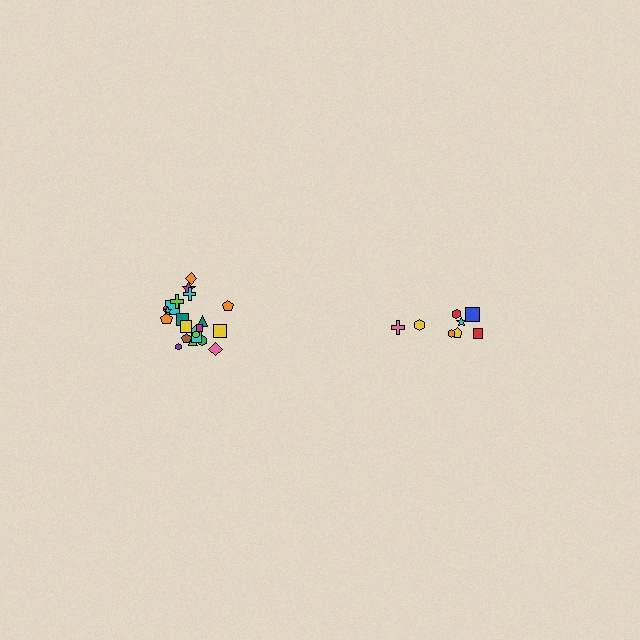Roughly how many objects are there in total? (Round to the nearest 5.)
Roughly 30 objects in total.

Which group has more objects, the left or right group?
The left group.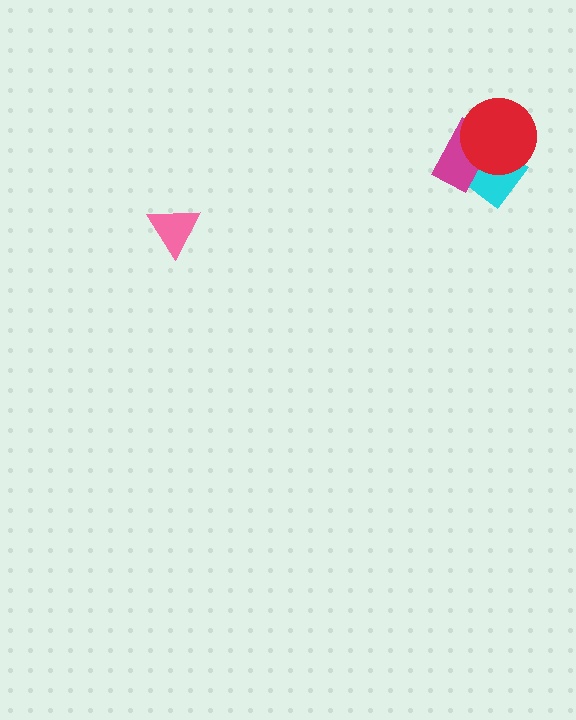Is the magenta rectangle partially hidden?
Yes, it is partially covered by another shape.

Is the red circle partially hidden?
No, no other shape covers it.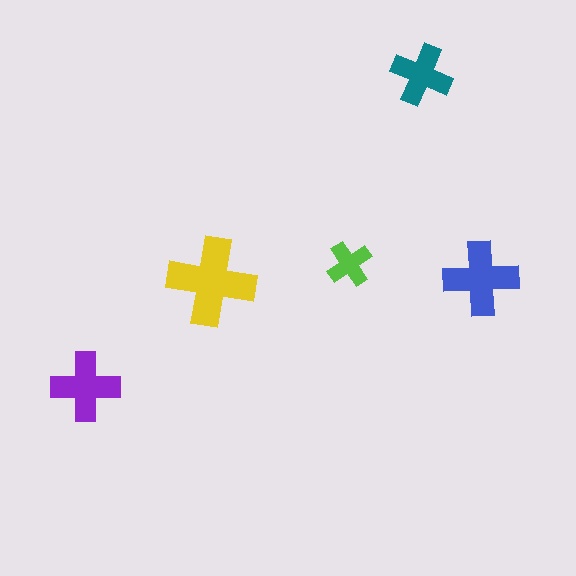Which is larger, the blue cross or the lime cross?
The blue one.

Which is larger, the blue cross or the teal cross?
The blue one.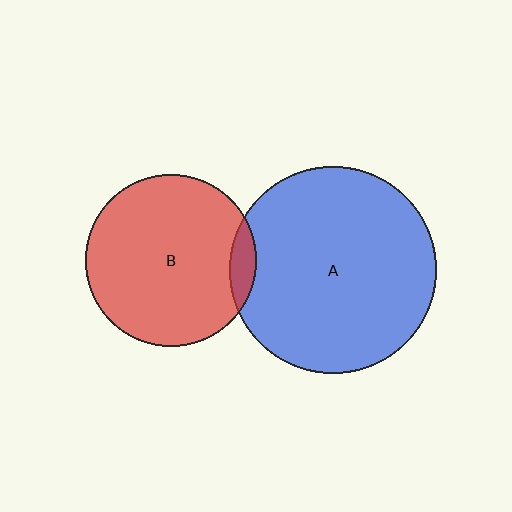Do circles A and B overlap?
Yes.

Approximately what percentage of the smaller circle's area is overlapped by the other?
Approximately 5%.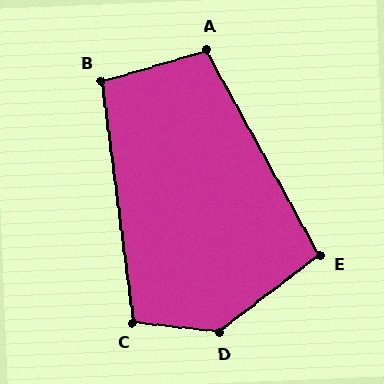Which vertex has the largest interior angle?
D, at approximately 136 degrees.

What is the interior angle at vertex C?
Approximately 104 degrees (obtuse).